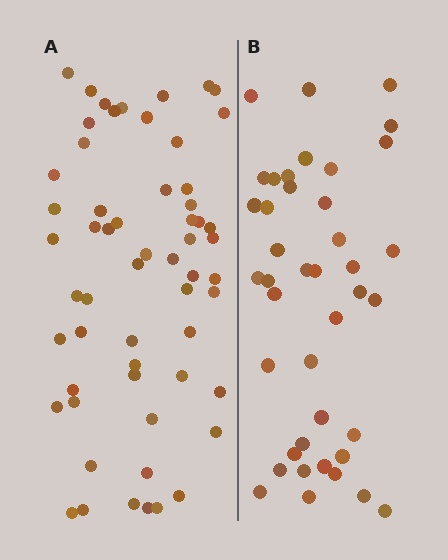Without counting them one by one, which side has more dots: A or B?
Region A (the left region) has more dots.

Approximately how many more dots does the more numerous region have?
Region A has approximately 15 more dots than region B.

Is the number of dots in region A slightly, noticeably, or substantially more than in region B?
Region A has noticeably more, but not dramatically so. The ratio is roughly 1.4 to 1.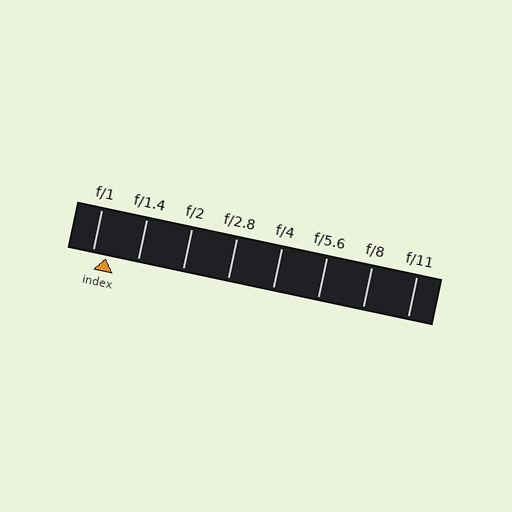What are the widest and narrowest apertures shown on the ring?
The widest aperture shown is f/1 and the narrowest is f/11.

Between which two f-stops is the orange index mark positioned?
The index mark is between f/1 and f/1.4.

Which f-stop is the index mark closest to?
The index mark is closest to f/1.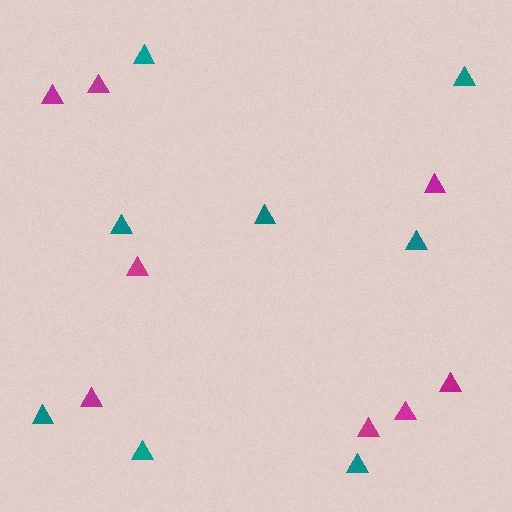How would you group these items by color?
There are 2 groups: one group of magenta triangles (8) and one group of teal triangles (8).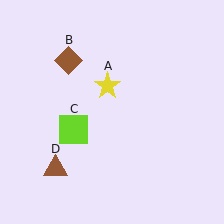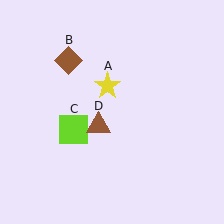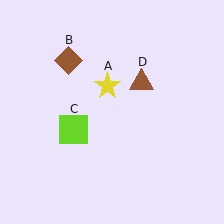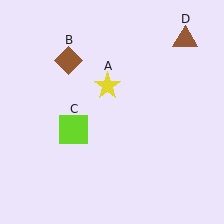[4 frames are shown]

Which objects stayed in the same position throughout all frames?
Yellow star (object A) and brown diamond (object B) and lime square (object C) remained stationary.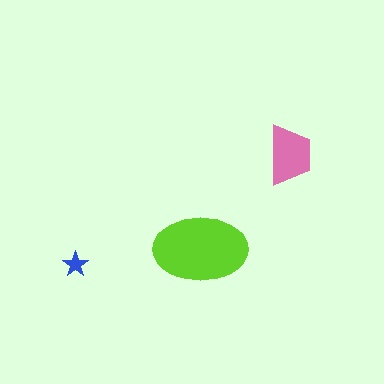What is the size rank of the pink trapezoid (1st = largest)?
2nd.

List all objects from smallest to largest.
The blue star, the pink trapezoid, the lime ellipse.